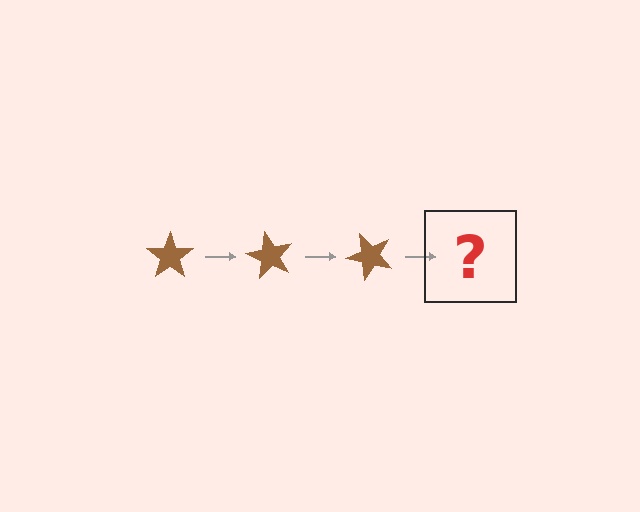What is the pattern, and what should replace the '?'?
The pattern is that the star rotates 60 degrees each step. The '?' should be a brown star rotated 180 degrees.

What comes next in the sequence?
The next element should be a brown star rotated 180 degrees.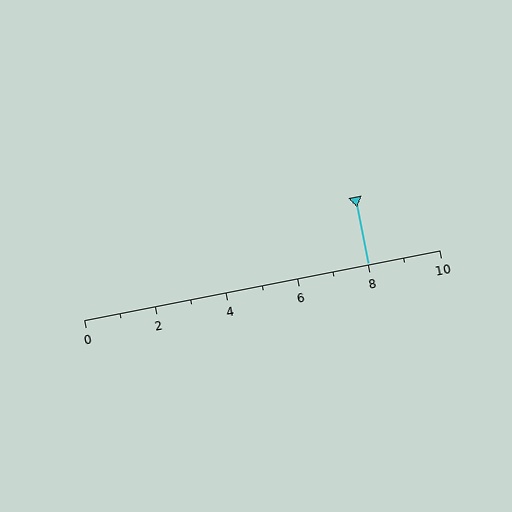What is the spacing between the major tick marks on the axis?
The major ticks are spaced 2 apart.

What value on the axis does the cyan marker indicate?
The marker indicates approximately 8.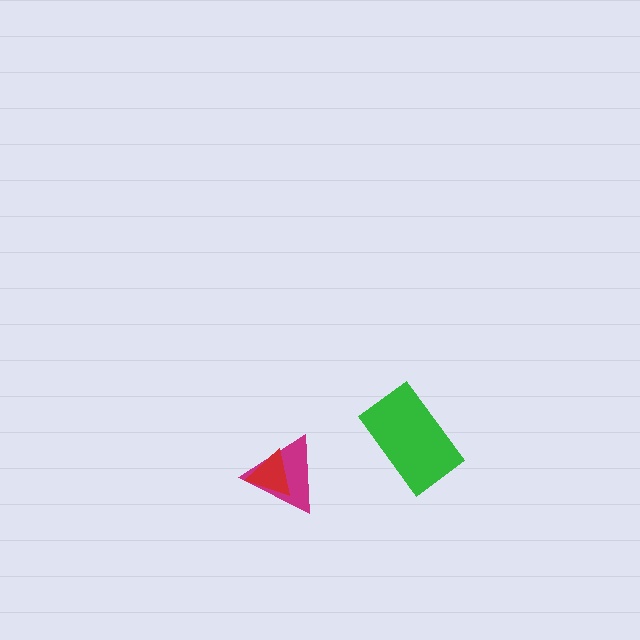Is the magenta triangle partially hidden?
Yes, it is partially covered by another shape.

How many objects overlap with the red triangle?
1 object overlaps with the red triangle.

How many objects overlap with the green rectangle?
0 objects overlap with the green rectangle.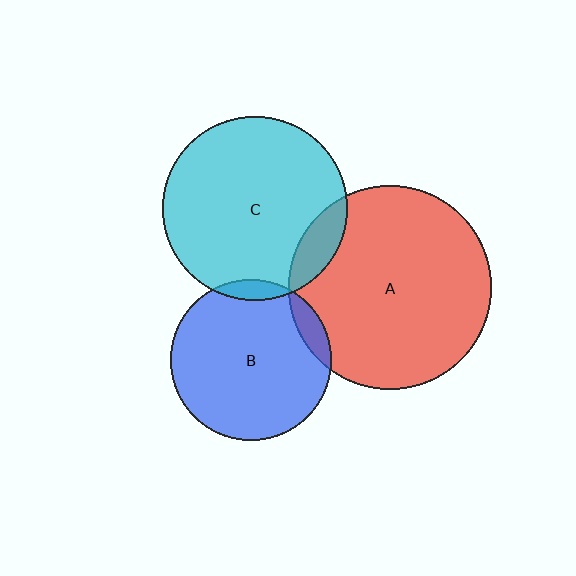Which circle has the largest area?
Circle A (red).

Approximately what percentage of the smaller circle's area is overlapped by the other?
Approximately 10%.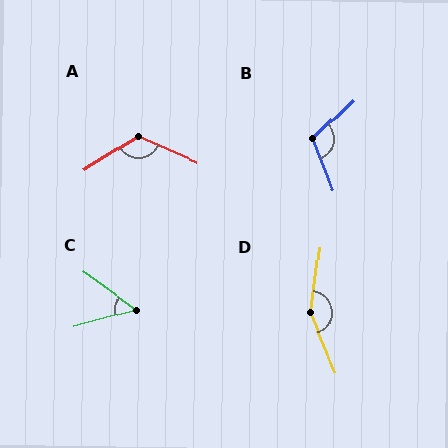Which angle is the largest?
D, at approximately 149 degrees.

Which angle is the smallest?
C, at approximately 51 degrees.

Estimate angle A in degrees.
Approximately 125 degrees.